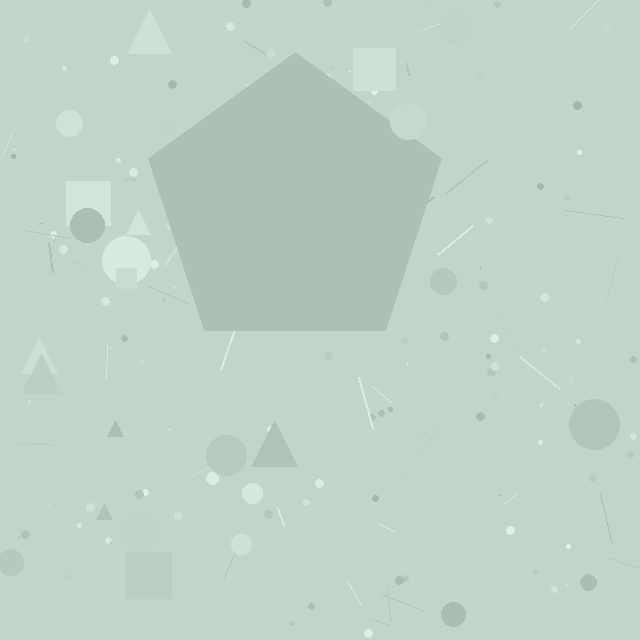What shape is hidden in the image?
A pentagon is hidden in the image.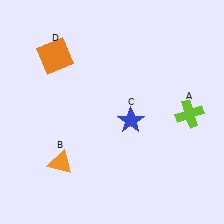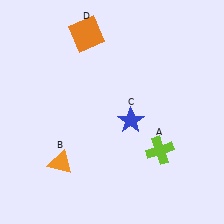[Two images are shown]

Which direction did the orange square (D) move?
The orange square (D) moved right.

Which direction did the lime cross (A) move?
The lime cross (A) moved down.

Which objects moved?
The objects that moved are: the lime cross (A), the orange square (D).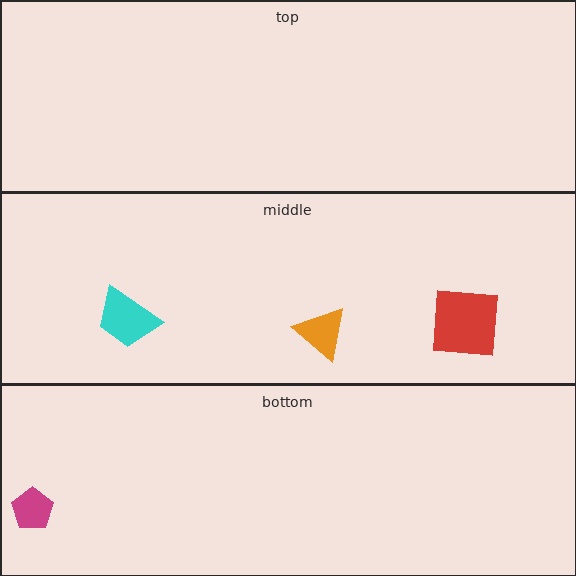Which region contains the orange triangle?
The middle region.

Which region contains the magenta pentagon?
The bottom region.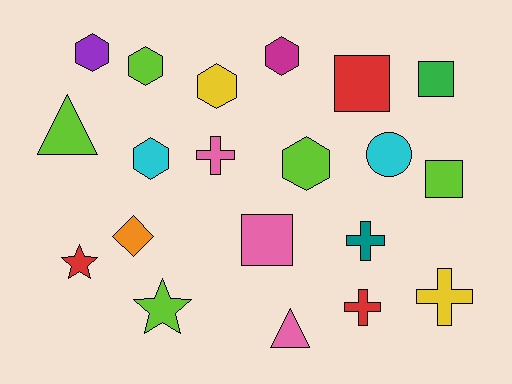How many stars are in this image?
There are 2 stars.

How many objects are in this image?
There are 20 objects.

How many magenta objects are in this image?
There is 1 magenta object.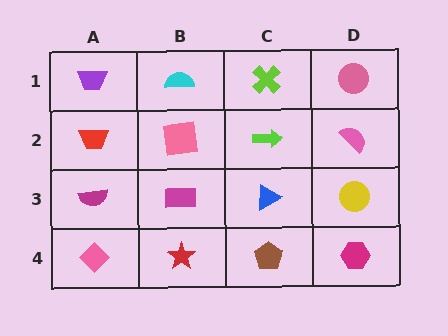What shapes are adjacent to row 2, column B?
A cyan semicircle (row 1, column B), a magenta rectangle (row 3, column B), a red trapezoid (row 2, column A), a lime arrow (row 2, column C).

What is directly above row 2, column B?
A cyan semicircle.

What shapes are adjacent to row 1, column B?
A pink square (row 2, column B), a purple trapezoid (row 1, column A), a lime cross (row 1, column C).